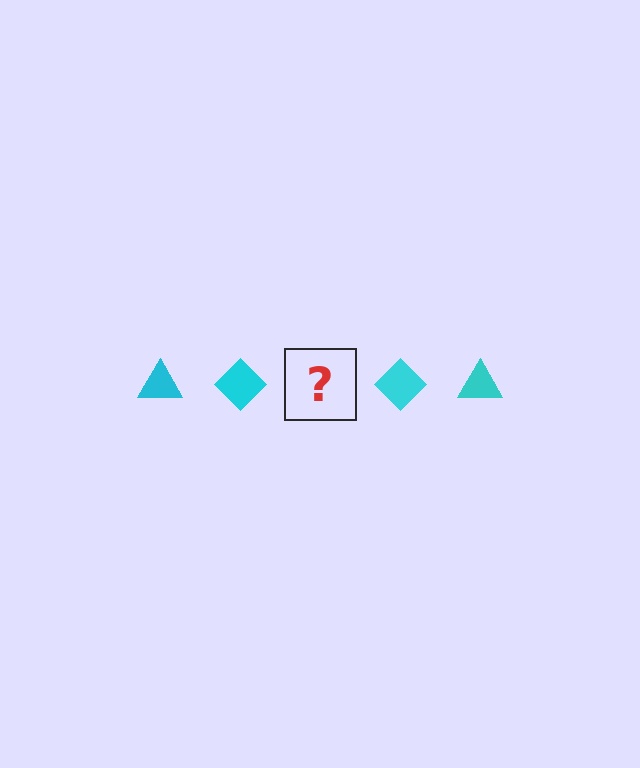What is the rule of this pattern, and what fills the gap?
The rule is that the pattern cycles through triangle, diamond shapes in cyan. The gap should be filled with a cyan triangle.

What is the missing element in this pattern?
The missing element is a cyan triangle.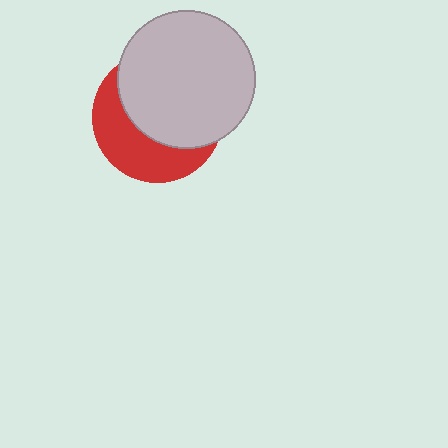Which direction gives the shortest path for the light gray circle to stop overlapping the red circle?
Moving toward the upper-right gives the shortest separation.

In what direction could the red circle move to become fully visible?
The red circle could move toward the lower-left. That would shift it out from behind the light gray circle entirely.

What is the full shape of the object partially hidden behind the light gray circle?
The partially hidden object is a red circle.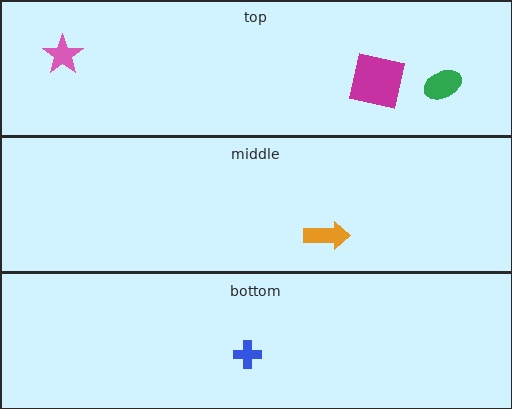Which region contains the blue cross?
The bottom region.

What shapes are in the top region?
The pink star, the green ellipse, the magenta square.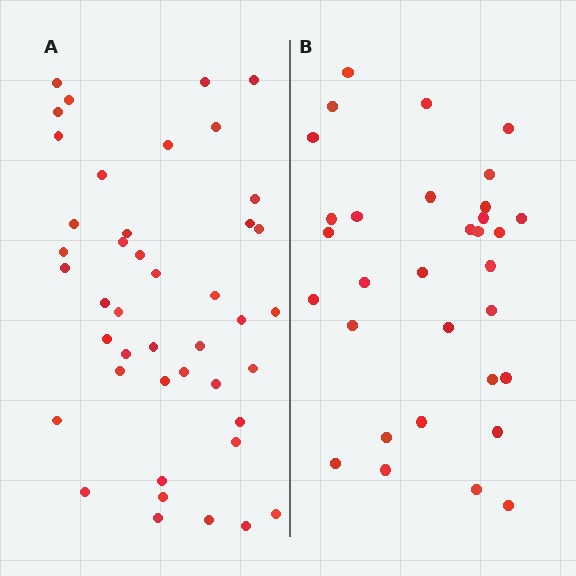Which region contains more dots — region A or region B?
Region A (the left region) has more dots.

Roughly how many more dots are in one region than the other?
Region A has roughly 12 or so more dots than region B.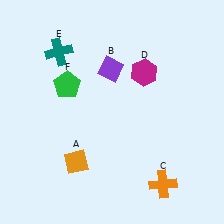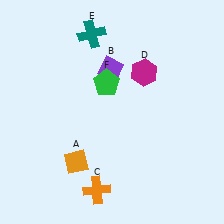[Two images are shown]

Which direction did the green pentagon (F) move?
The green pentagon (F) moved right.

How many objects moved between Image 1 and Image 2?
3 objects moved between the two images.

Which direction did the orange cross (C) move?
The orange cross (C) moved left.